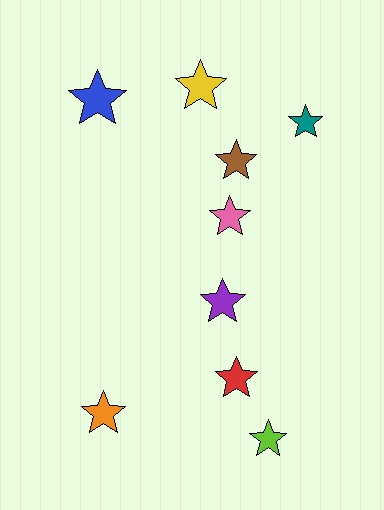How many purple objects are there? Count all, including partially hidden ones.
There is 1 purple object.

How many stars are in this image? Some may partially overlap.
There are 9 stars.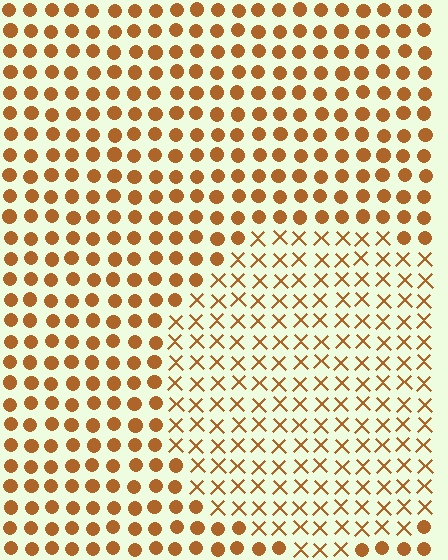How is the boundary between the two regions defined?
The boundary is defined by a change in element shape: X marks inside vs. circles outside. All elements share the same color and spacing.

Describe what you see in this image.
The image is filled with small brown elements arranged in a uniform grid. A circle-shaped region contains X marks, while the surrounding area contains circles. The boundary is defined purely by the change in element shape.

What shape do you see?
I see a circle.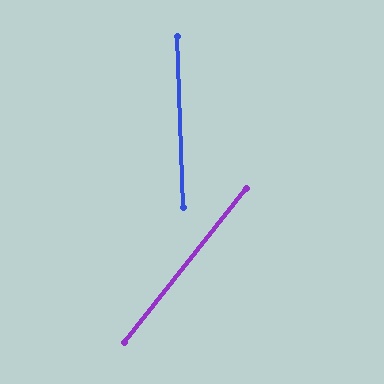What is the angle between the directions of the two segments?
Approximately 40 degrees.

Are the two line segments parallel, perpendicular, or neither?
Neither parallel nor perpendicular — they differ by about 40°.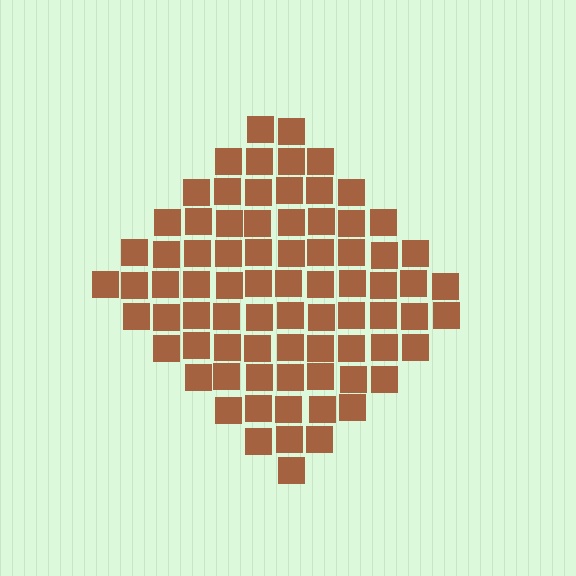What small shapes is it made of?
It is made of small squares.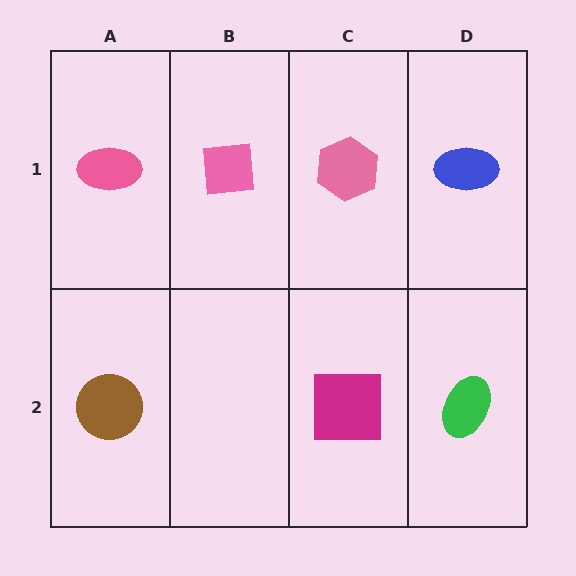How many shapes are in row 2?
3 shapes.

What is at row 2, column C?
A magenta square.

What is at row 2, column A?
A brown circle.